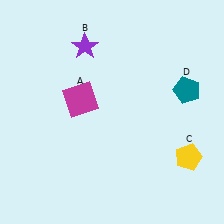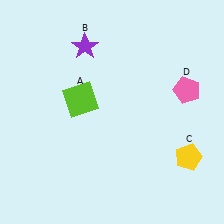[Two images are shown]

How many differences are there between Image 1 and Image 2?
There are 2 differences between the two images.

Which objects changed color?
A changed from magenta to lime. D changed from teal to pink.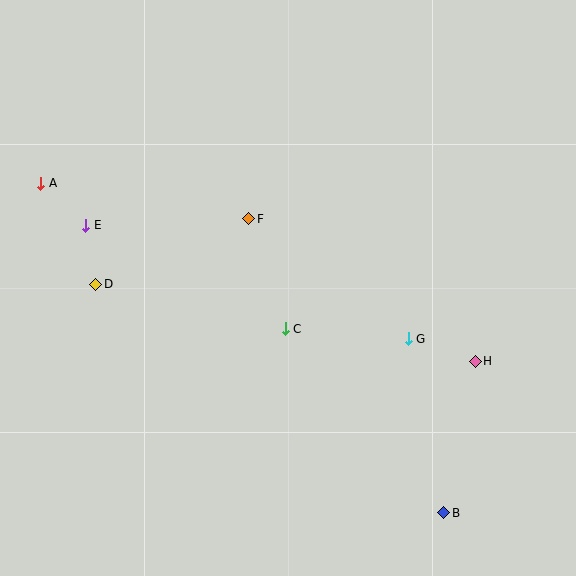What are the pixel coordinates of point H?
Point H is at (475, 361).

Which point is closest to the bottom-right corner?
Point B is closest to the bottom-right corner.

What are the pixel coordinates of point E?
Point E is at (86, 225).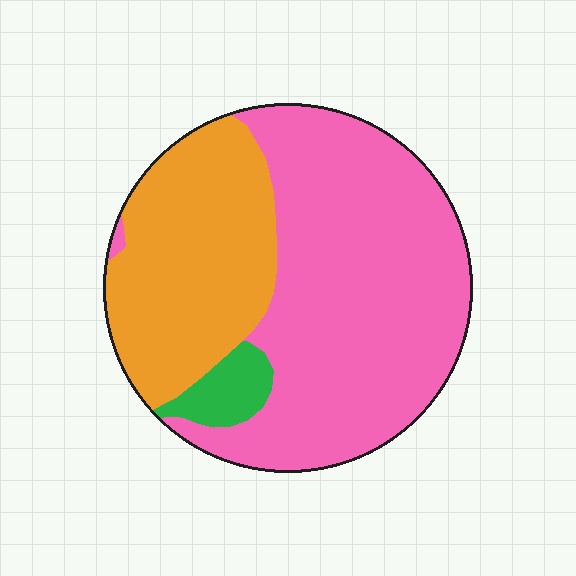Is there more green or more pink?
Pink.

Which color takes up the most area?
Pink, at roughly 60%.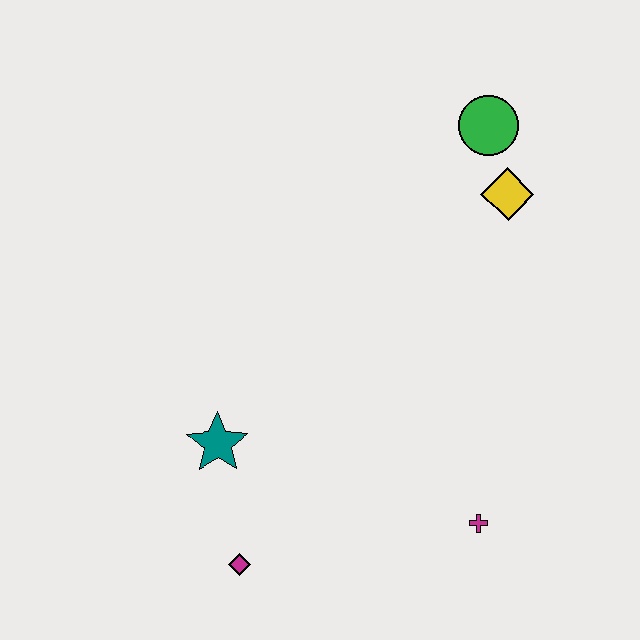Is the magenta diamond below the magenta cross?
Yes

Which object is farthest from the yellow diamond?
The magenta diamond is farthest from the yellow diamond.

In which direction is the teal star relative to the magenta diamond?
The teal star is above the magenta diamond.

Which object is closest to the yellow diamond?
The green circle is closest to the yellow diamond.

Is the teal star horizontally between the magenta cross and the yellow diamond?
No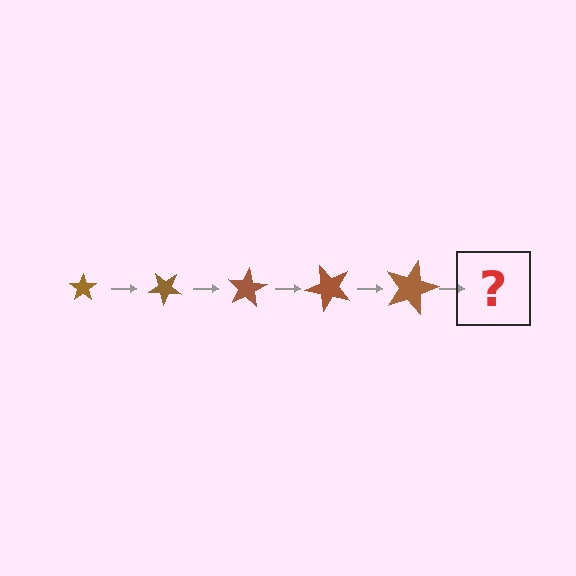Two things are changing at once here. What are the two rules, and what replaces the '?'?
The two rules are that the star grows larger each step and it rotates 40 degrees each step. The '?' should be a star, larger than the previous one and rotated 200 degrees from the start.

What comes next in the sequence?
The next element should be a star, larger than the previous one and rotated 200 degrees from the start.